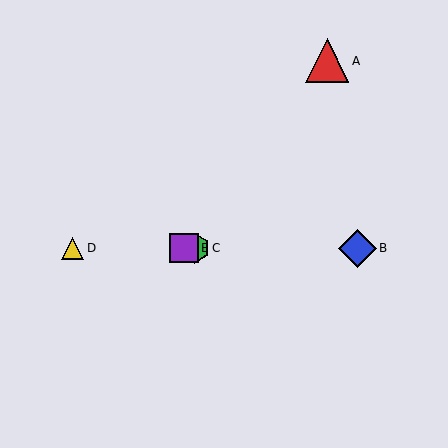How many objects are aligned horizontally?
4 objects (B, C, D, E) are aligned horizontally.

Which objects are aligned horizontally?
Objects B, C, D, E are aligned horizontally.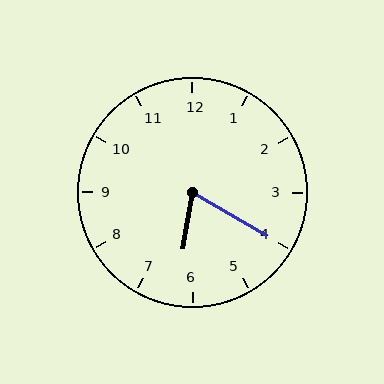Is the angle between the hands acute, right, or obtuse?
It is acute.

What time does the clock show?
6:20.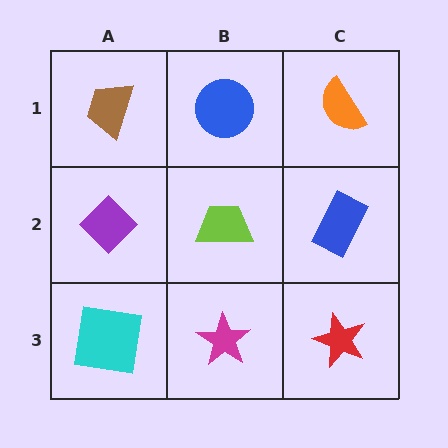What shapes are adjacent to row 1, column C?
A blue rectangle (row 2, column C), a blue circle (row 1, column B).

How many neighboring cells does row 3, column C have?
2.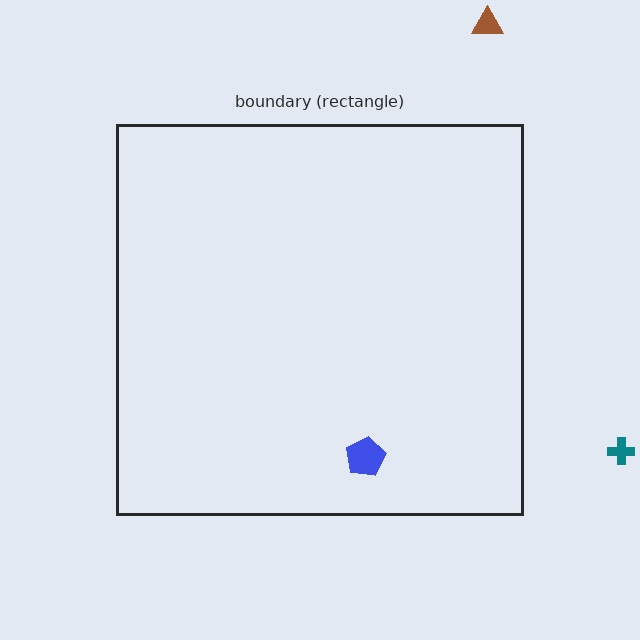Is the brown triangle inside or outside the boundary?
Outside.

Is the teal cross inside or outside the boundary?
Outside.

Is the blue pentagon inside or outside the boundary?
Inside.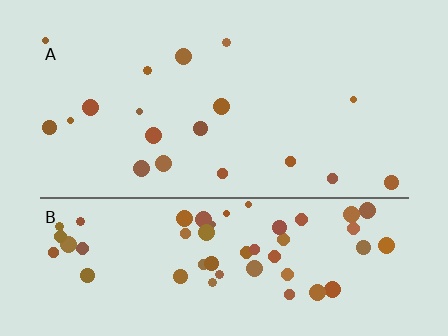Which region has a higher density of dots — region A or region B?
B (the bottom).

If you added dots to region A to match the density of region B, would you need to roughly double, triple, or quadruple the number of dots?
Approximately triple.